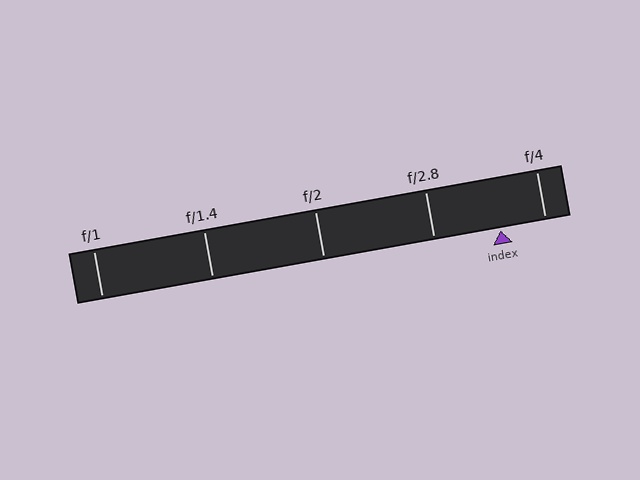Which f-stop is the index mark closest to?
The index mark is closest to f/4.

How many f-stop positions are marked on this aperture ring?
There are 5 f-stop positions marked.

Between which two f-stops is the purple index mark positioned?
The index mark is between f/2.8 and f/4.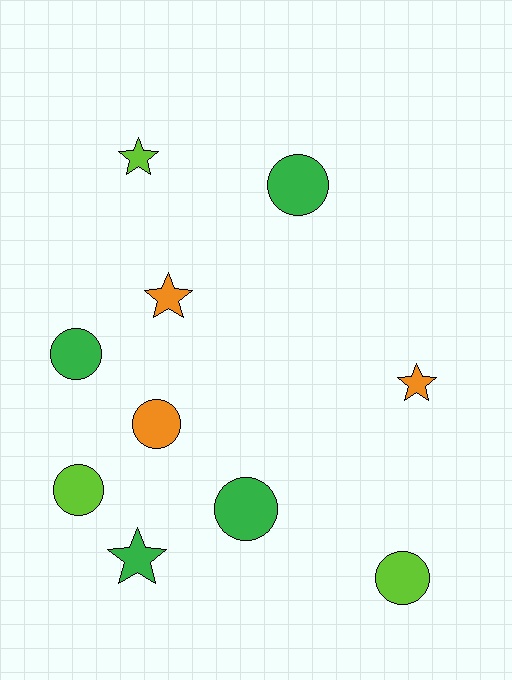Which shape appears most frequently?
Circle, with 6 objects.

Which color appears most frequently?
Green, with 4 objects.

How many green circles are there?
There are 3 green circles.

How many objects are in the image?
There are 10 objects.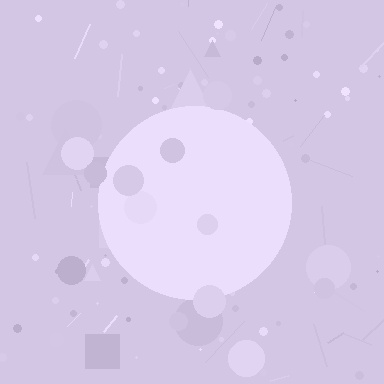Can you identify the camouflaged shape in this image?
The camouflaged shape is a circle.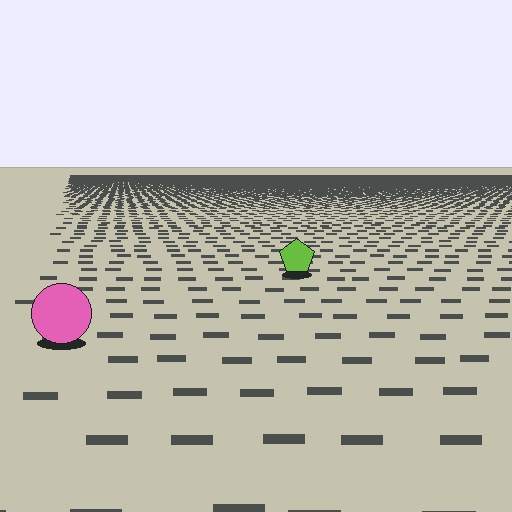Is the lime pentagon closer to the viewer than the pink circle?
No. The pink circle is closer — you can tell from the texture gradient: the ground texture is coarser near it.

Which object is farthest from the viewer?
The lime pentagon is farthest from the viewer. It appears smaller and the ground texture around it is denser.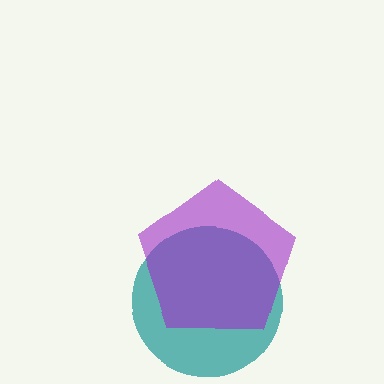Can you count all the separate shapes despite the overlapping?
Yes, there are 2 separate shapes.